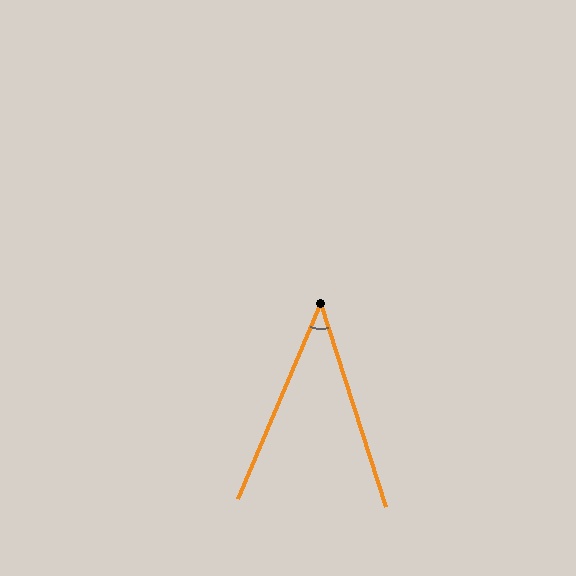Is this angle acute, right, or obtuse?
It is acute.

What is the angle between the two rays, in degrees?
Approximately 41 degrees.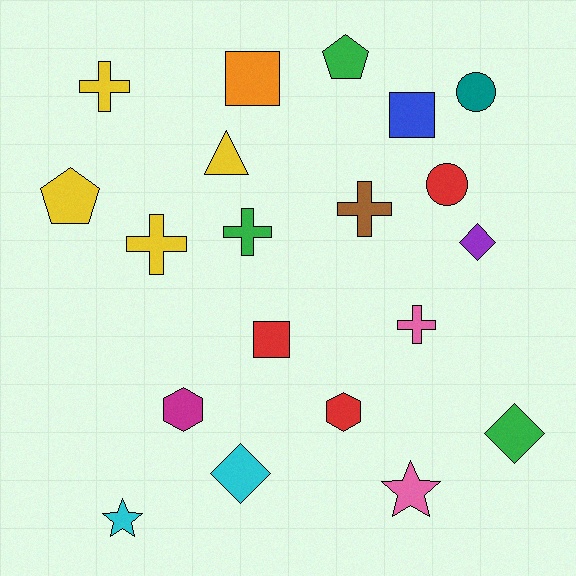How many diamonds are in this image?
There are 3 diamonds.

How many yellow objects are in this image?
There are 4 yellow objects.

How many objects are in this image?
There are 20 objects.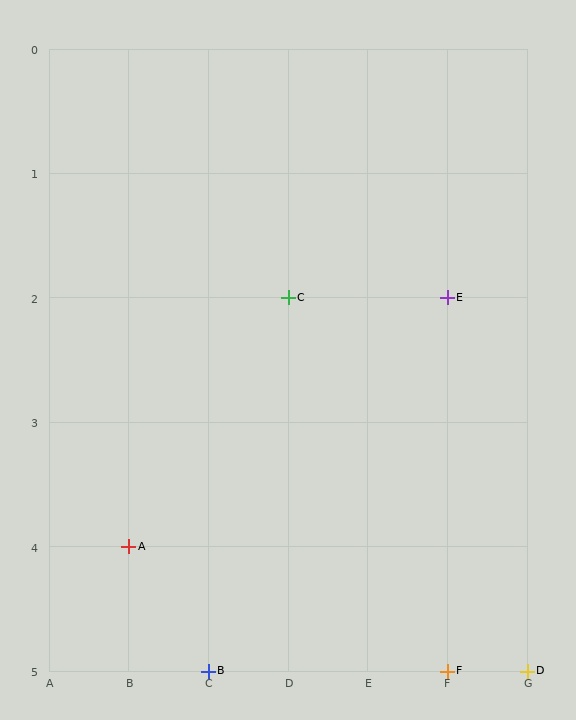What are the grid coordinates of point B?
Point B is at grid coordinates (C, 5).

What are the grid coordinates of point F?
Point F is at grid coordinates (F, 5).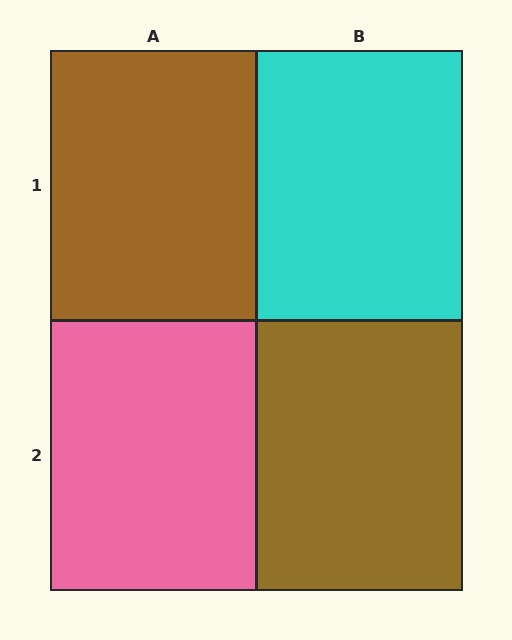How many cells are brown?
2 cells are brown.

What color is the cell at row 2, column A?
Pink.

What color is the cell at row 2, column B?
Brown.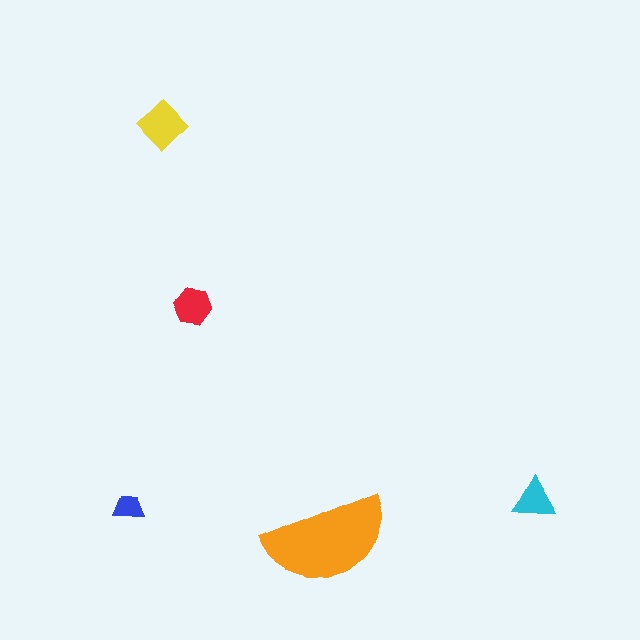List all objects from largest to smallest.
The orange semicircle, the yellow diamond, the red hexagon, the cyan triangle, the blue trapezoid.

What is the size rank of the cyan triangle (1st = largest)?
4th.